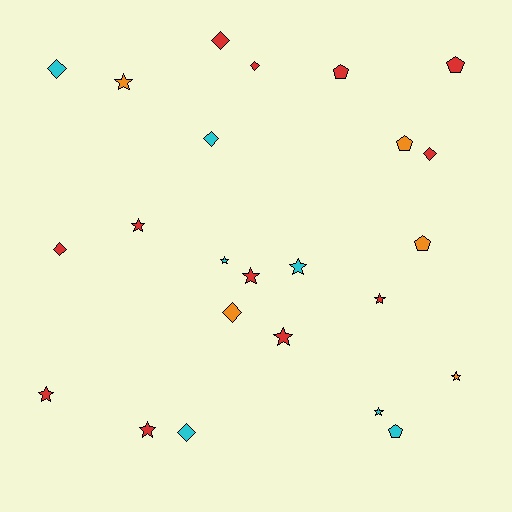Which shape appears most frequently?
Star, with 11 objects.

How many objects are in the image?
There are 24 objects.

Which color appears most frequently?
Red, with 12 objects.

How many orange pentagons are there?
There are 2 orange pentagons.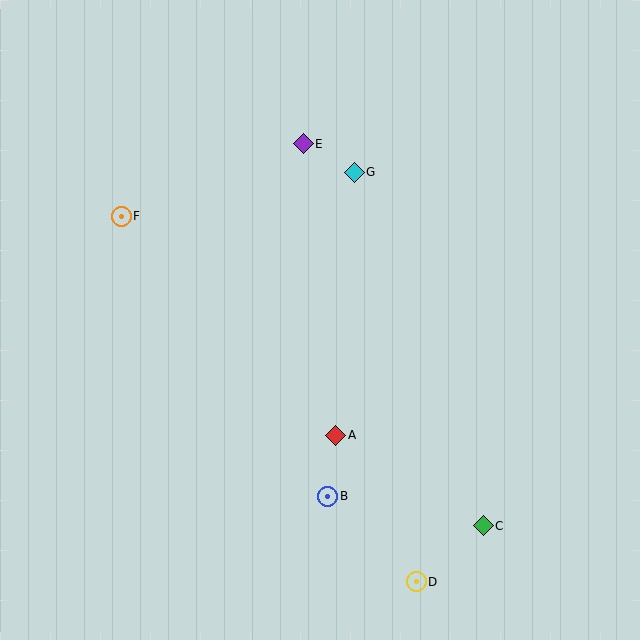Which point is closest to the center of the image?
Point A at (336, 435) is closest to the center.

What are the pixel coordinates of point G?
Point G is at (354, 172).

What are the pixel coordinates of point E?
Point E is at (303, 144).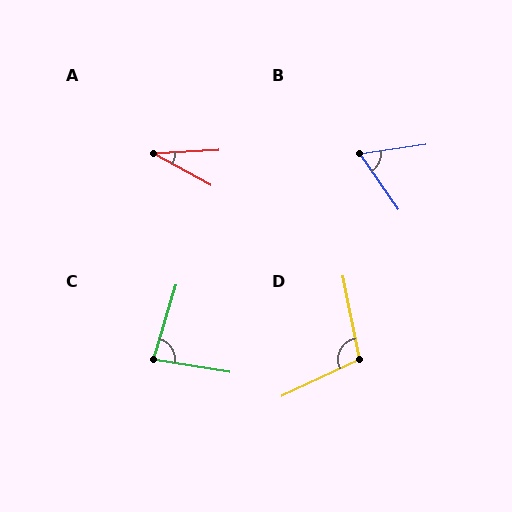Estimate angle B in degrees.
Approximately 64 degrees.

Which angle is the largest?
D, at approximately 104 degrees.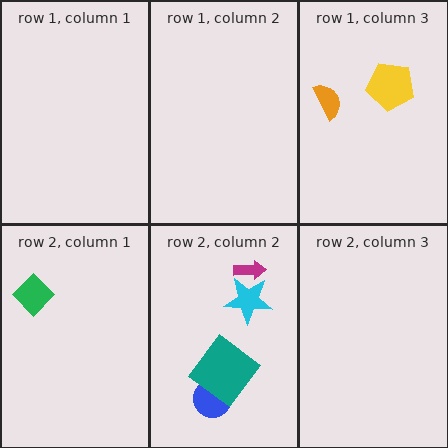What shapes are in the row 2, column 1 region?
The green diamond.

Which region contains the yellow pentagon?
The row 1, column 3 region.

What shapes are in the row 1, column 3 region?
The yellow pentagon, the orange semicircle.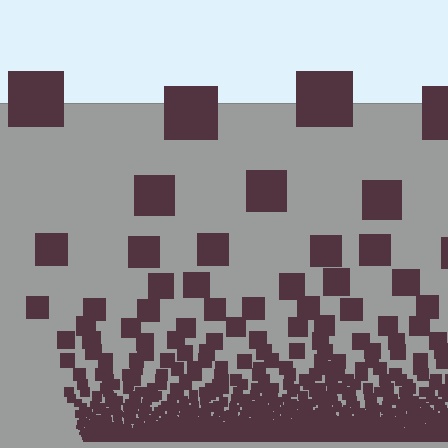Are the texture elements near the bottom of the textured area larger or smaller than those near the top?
Smaller. The gradient is inverted — elements near the bottom are smaller and denser.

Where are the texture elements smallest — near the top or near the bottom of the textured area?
Near the bottom.